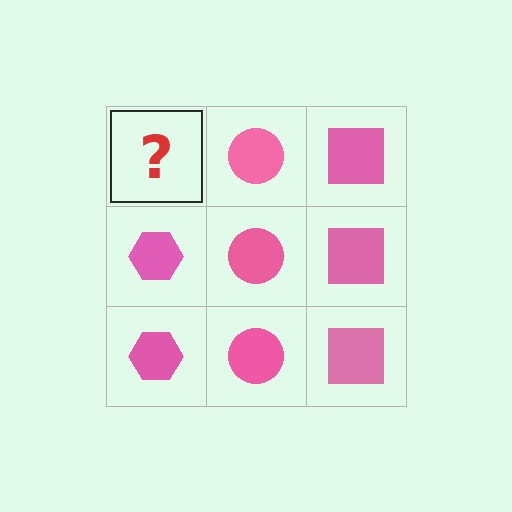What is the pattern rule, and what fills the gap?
The rule is that each column has a consistent shape. The gap should be filled with a pink hexagon.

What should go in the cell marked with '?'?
The missing cell should contain a pink hexagon.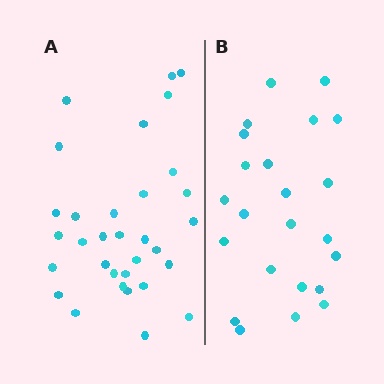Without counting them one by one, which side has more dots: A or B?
Region A (the left region) has more dots.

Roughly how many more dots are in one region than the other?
Region A has roughly 8 or so more dots than region B.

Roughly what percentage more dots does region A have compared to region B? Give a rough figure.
About 40% more.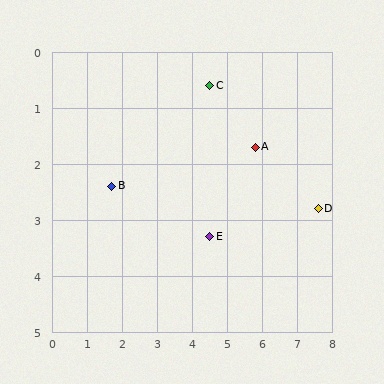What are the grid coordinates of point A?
Point A is at approximately (5.8, 1.7).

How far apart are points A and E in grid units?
Points A and E are about 2.1 grid units apart.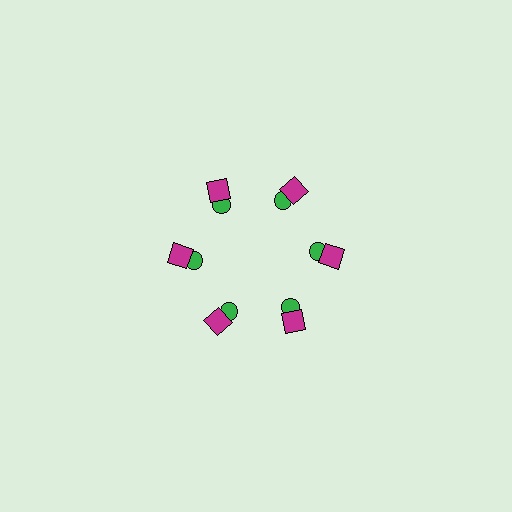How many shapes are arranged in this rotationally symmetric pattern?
There are 12 shapes, arranged in 6 groups of 2.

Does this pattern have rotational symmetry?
Yes, this pattern has 6-fold rotational symmetry. It looks the same after rotating 60 degrees around the center.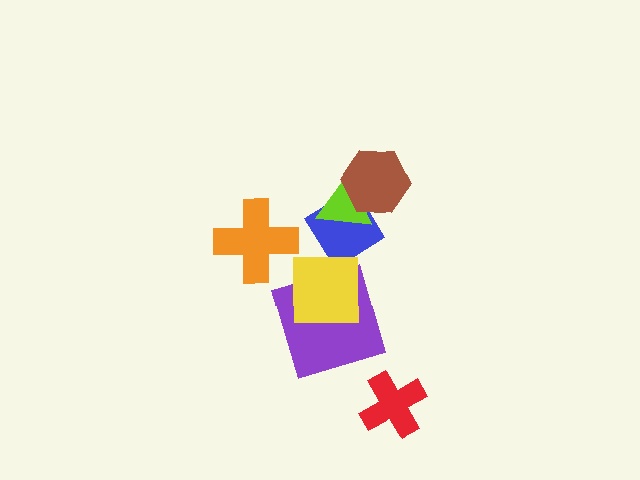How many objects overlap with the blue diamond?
3 objects overlap with the blue diamond.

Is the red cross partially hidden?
No, no other shape covers it.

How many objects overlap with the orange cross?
0 objects overlap with the orange cross.